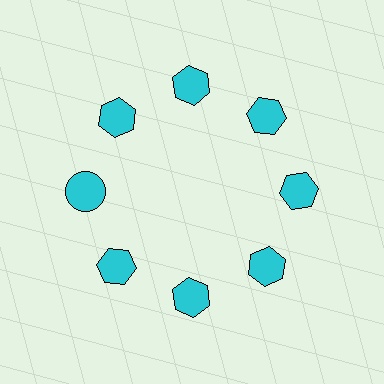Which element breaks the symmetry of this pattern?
The cyan circle at roughly the 9 o'clock position breaks the symmetry. All other shapes are cyan hexagons.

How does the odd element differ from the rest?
It has a different shape: circle instead of hexagon.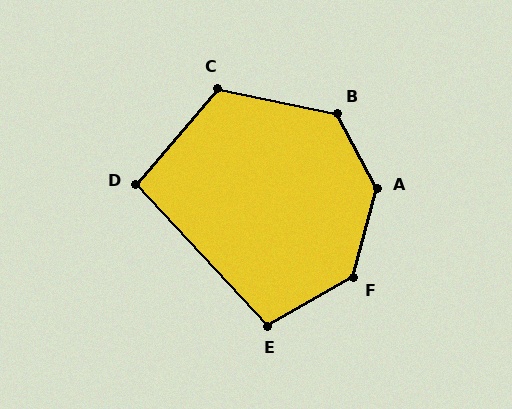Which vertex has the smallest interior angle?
D, at approximately 96 degrees.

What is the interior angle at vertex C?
Approximately 119 degrees (obtuse).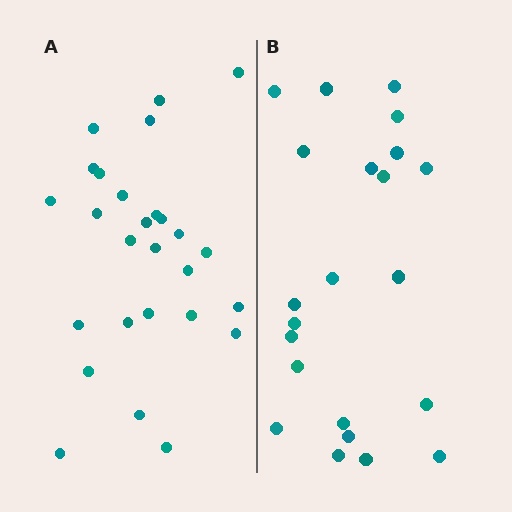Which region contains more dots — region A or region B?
Region A (the left region) has more dots.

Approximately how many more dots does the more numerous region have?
Region A has about 5 more dots than region B.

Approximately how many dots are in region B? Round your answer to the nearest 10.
About 20 dots. (The exact count is 22, which rounds to 20.)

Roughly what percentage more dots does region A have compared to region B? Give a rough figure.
About 25% more.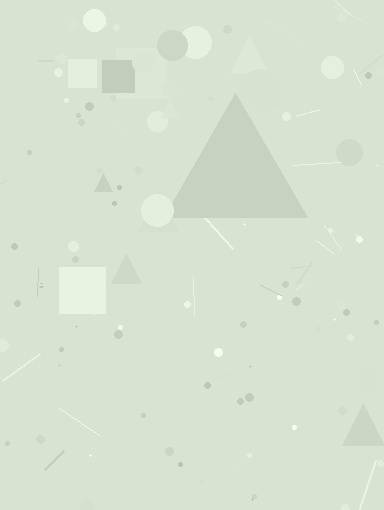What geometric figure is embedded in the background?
A triangle is embedded in the background.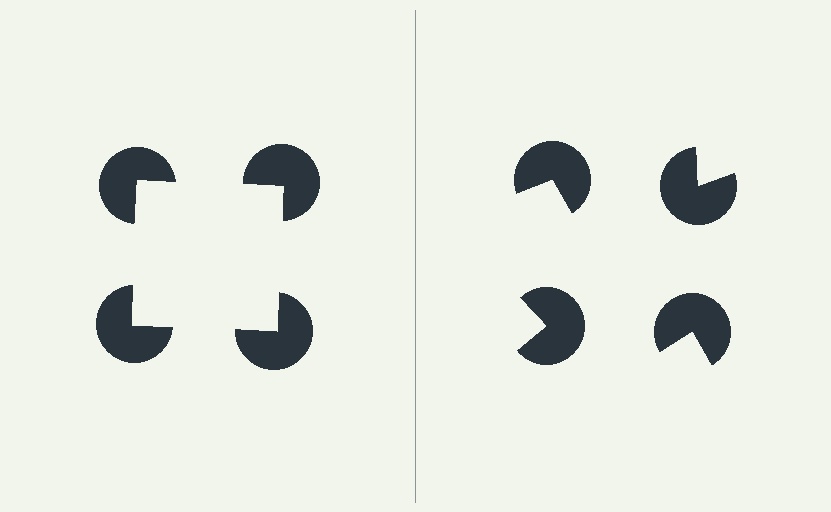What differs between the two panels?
The pac-man discs are positioned identically on both sides; only the wedge orientations differ. On the left they align to a square; on the right they are misaligned.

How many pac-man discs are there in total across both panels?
8 — 4 on each side.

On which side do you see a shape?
An illusory square appears on the left side. On the right side the wedge cuts are rotated, so no coherent shape forms.